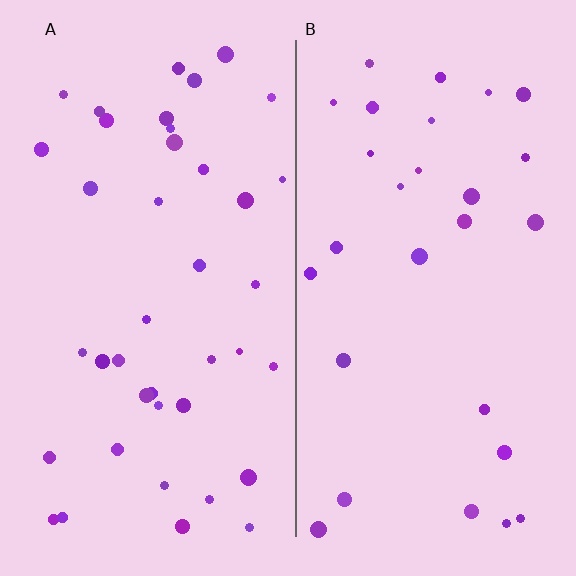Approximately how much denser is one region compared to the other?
Approximately 1.4× — region A over region B.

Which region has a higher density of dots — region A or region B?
A (the left).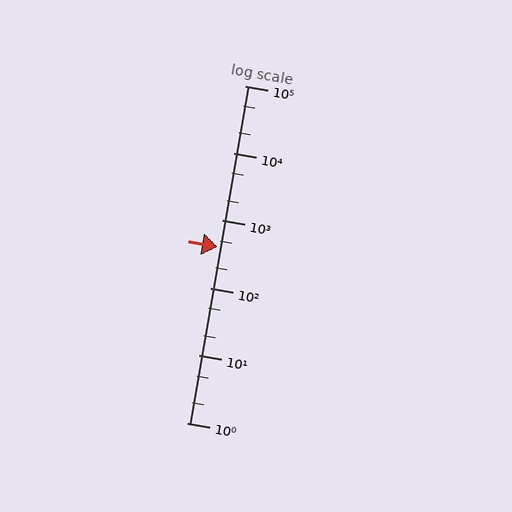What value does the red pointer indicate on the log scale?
The pointer indicates approximately 410.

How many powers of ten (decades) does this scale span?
The scale spans 5 decades, from 1 to 100000.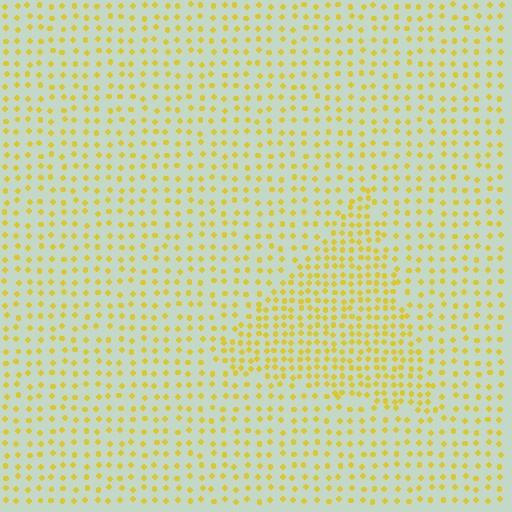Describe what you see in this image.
The image contains small yellow elements arranged at two different densities. A triangle-shaped region is visible where the elements are more densely packed than the surrounding area.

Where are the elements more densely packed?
The elements are more densely packed inside the triangle boundary.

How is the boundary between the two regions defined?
The boundary is defined by a change in element density (approximately 1.8x ratio). All elements are the same color, size, and shape.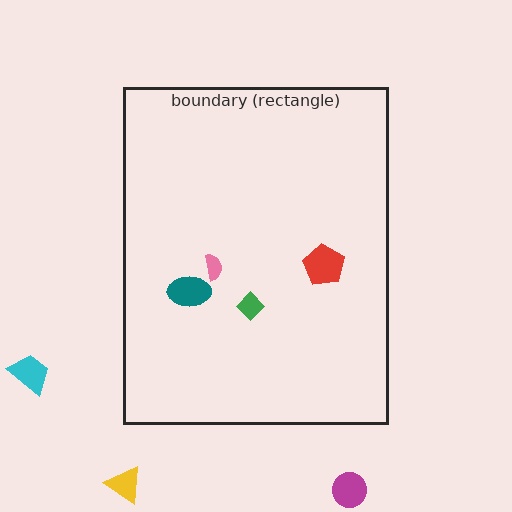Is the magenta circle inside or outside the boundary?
Outside.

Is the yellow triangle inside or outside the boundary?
Outside.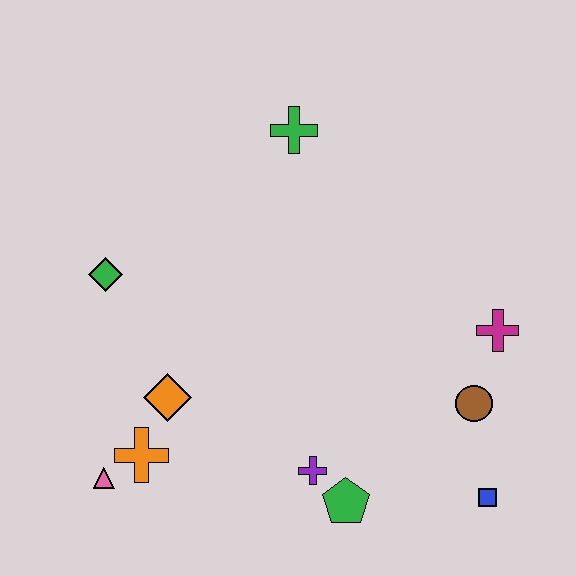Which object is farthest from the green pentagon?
The green cross is farthest from the green pentagon.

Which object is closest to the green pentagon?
The purple cross is closest to the green pentagon.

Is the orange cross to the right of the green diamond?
Yes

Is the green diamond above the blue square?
Yes